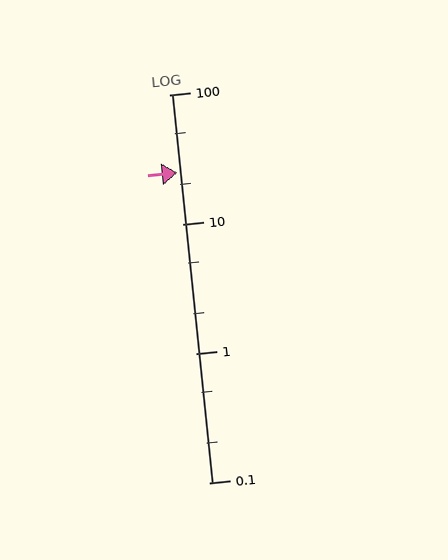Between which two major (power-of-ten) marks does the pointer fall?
The pointer is between 10 and 100.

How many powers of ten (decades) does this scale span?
The scale spans 3 decades, from 0.1 to 100.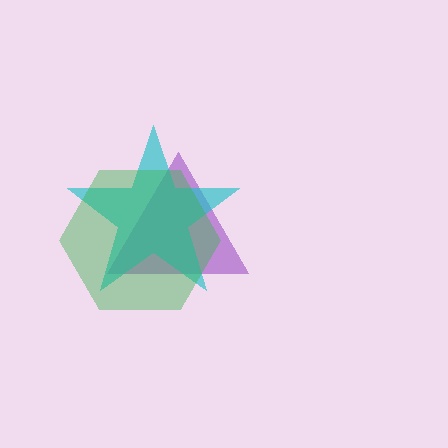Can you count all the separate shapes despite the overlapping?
Yes, there are 3 separate shapes.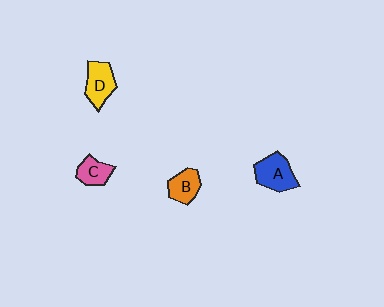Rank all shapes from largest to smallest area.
From largest to smallest: A (blue), D (yellow), B (orange), C (pink).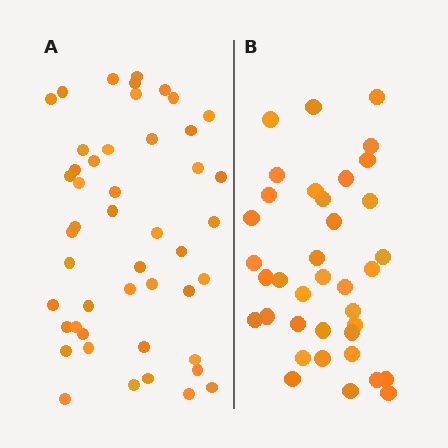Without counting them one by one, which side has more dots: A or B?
Region A (the left region) has more dots.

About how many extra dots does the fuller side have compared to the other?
Region A has roughly 10 or so more dots than region B.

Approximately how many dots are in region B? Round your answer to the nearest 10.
About 40 dots. (The exact count is 37, which rounds to 40.)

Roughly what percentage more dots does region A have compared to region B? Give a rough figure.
About 25% more.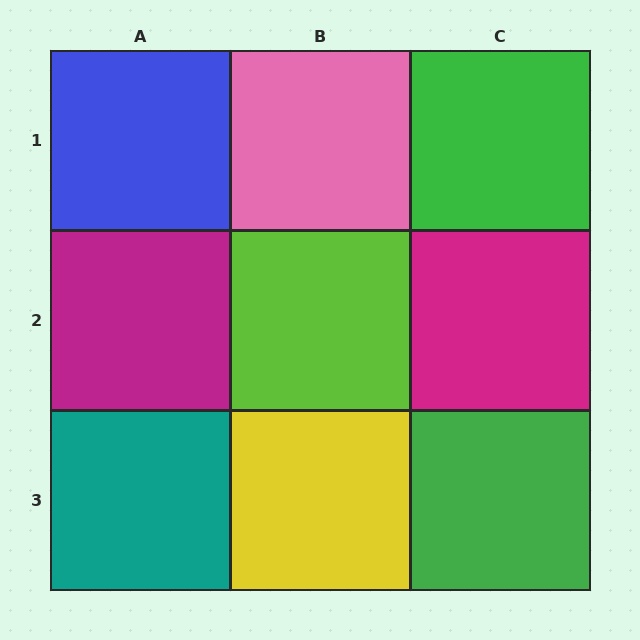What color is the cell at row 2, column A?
Magenta.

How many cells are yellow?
1 cell is yellow.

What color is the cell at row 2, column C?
Magenta.